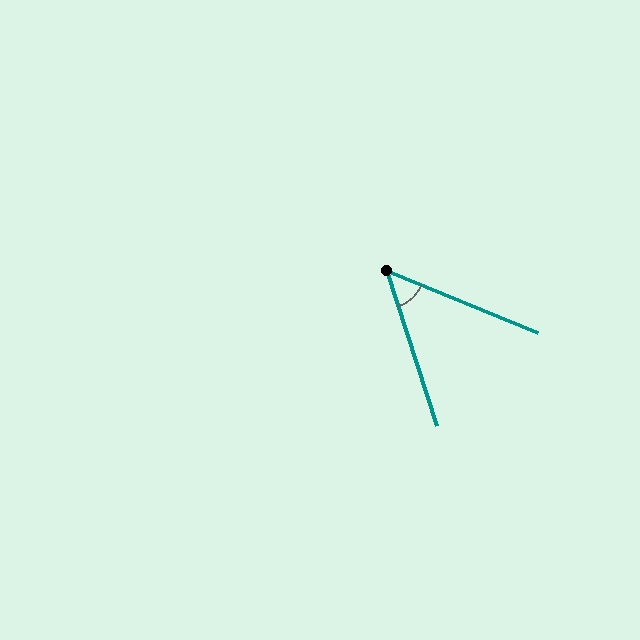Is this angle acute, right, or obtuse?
It is acute.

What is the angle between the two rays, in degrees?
Approximately 50 degrees.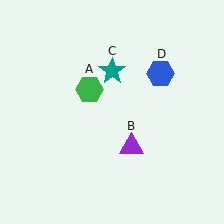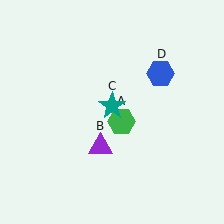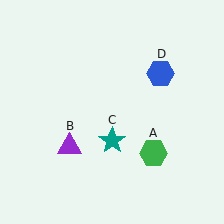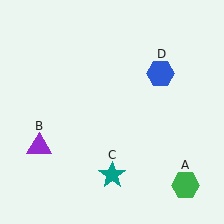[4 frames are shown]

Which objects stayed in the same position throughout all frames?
Blue hexagon (object D) remained stationary.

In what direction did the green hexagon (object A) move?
The green hexagon (object A) moved down and to the right.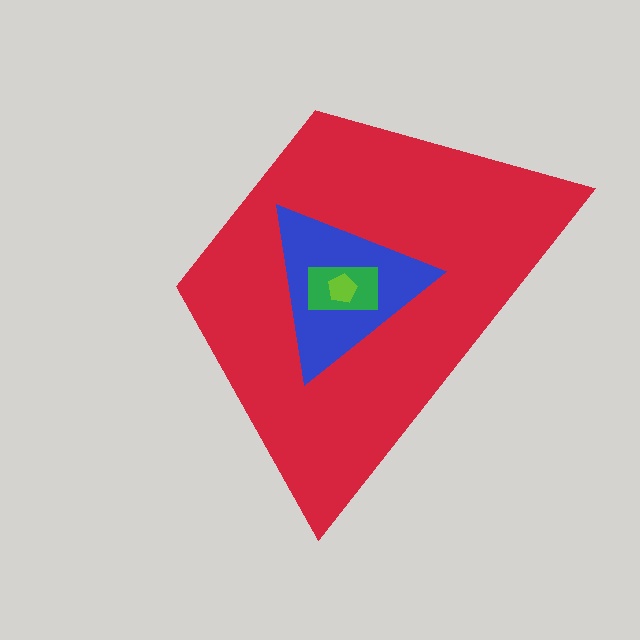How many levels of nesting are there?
4.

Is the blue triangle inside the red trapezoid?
Yes.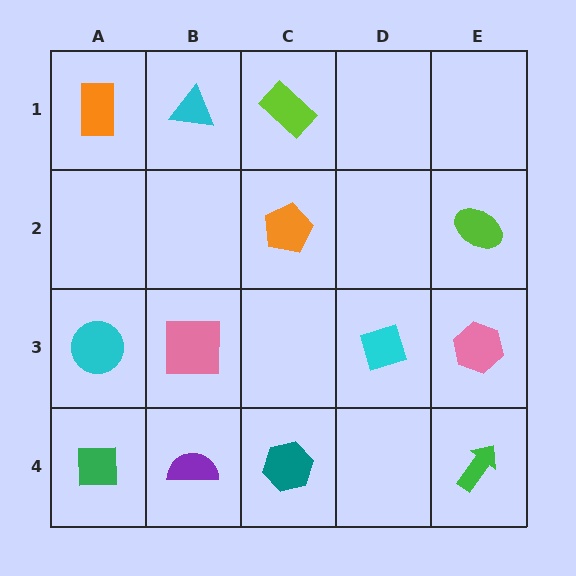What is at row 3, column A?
A cyan circle.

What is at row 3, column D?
A cyan diamond.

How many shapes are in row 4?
4 shapes.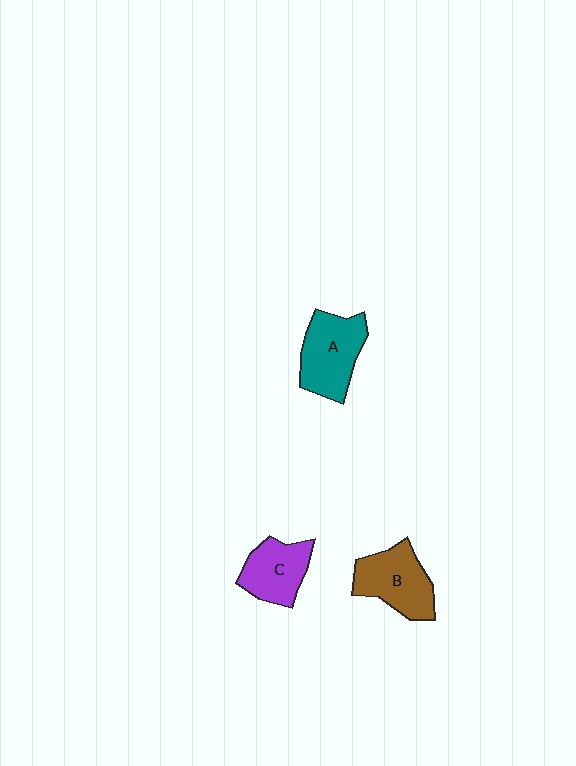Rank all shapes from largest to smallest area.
From largest to smallest: A (teal), B (brown), C (purple).